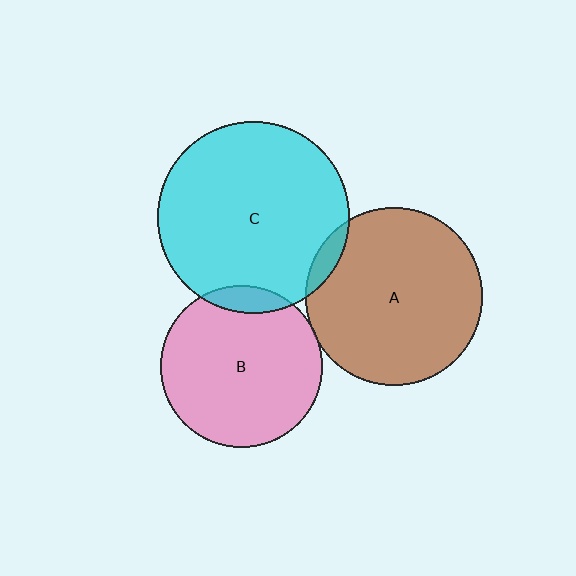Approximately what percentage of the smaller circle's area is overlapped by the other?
Approximately 5%.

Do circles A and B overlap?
Yes.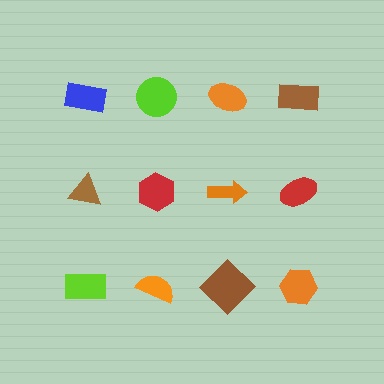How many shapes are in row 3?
4 shapes.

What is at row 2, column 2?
A red hexagon.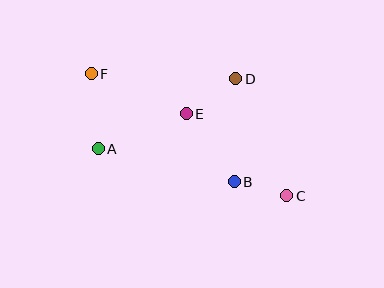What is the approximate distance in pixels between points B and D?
The distance between B and D is approximately 103 pixels.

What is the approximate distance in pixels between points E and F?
The distance between E and F is approximately 103 pixels.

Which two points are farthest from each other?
Points C and F are farthest from each other.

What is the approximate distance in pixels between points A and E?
The distance between A and E is approximately 95 pixels.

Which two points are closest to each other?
Points B and C are closest to each other.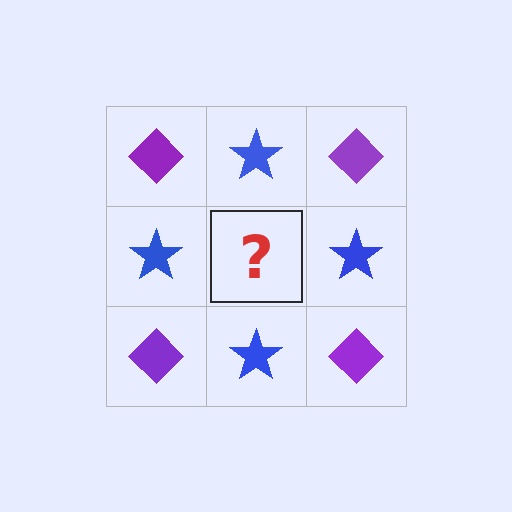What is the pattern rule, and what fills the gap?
The rule is that it alternates purple diamond and blue star in a checkerboard pattern. The gap should be filled with a purple diamond.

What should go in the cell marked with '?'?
The missing cell should contain a purple diamond.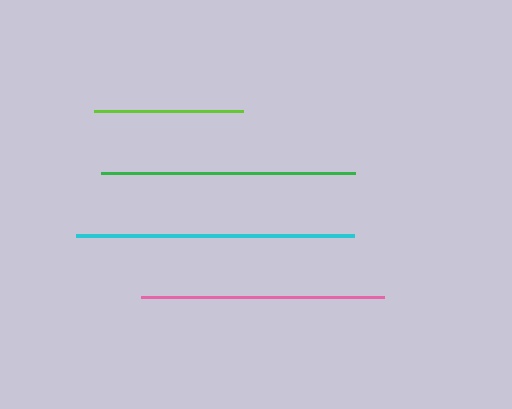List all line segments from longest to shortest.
From longest to shortest: cyan, green, pink, lime.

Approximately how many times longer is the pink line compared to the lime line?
The pink line is approximately 1.6 times the length of the lime line.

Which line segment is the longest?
The cyan line is the longest at approximately 278 pixels.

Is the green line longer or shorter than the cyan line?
The cyan line is longer than the green line.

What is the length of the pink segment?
The pink segment is approximately 244 pixels long.